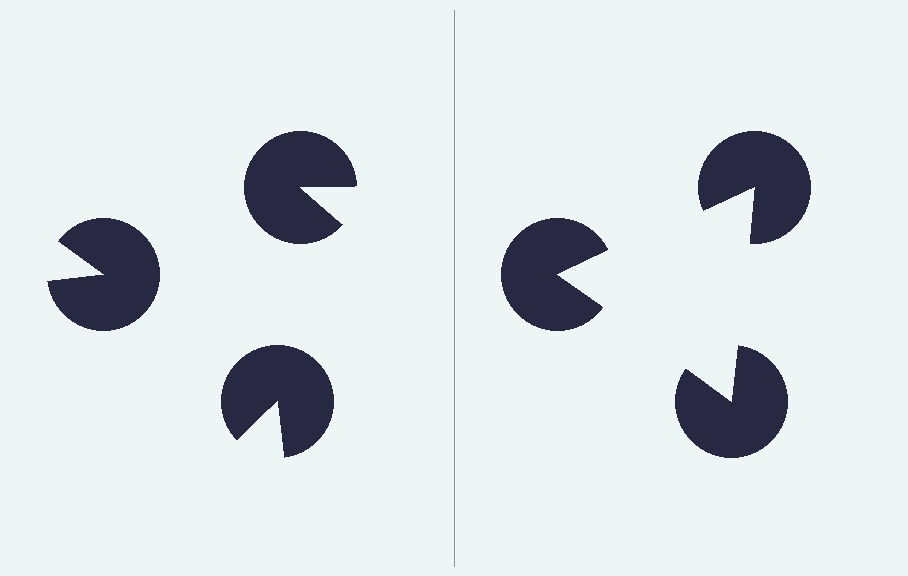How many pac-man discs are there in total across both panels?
6 — 3 on each side.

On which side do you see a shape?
An illusory triangle appears on the right side. On the left side the wedge cuts are rotated, so no coherent shape forms.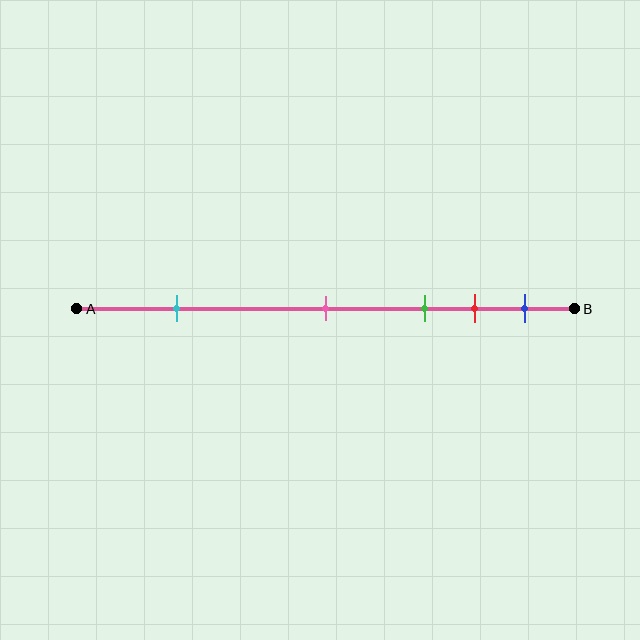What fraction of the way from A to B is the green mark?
The green mark is approximately 70% (0.7) of the way from A to B.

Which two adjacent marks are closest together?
The red and blue marks are the closest adjacent pair.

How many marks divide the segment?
There are 5 marks dividing the segment.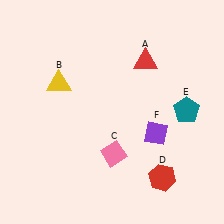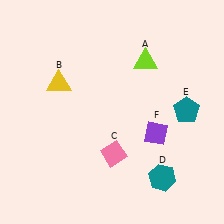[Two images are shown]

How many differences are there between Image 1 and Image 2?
There are 2 differences between the two images.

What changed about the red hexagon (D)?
In Image 1, D is red. In Image 2, it changed to teal.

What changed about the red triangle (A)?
In Image 1, A is red. In Image 2, it changed to lime.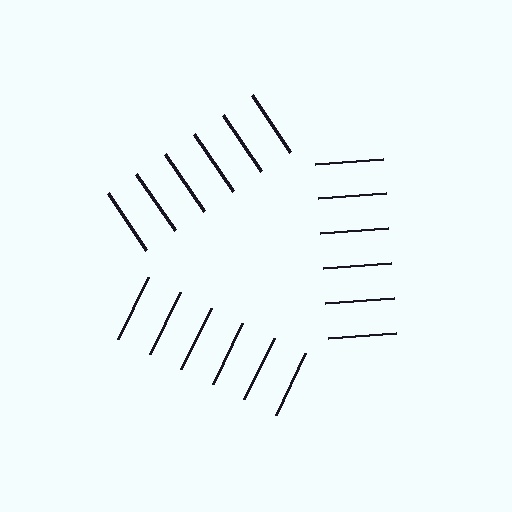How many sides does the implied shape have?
3 sides — the line-ends trace a triangle.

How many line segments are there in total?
18 — 6 along each of the 3 edges.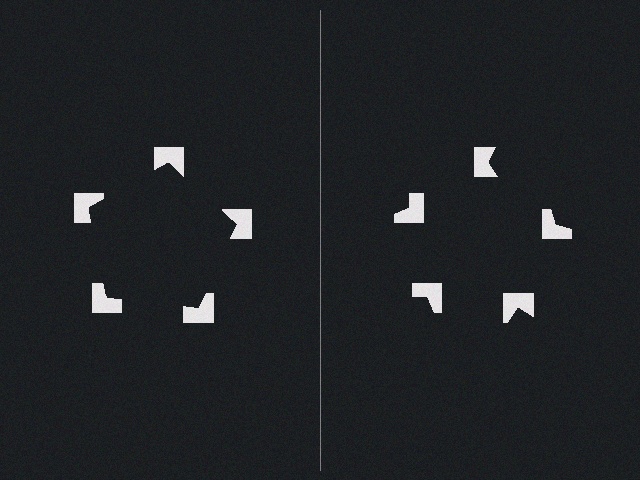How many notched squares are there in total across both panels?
10 — 5 on each side.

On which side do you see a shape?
An illusory pentagon appears on the left side. On the right side the wedge cuts are rotated, so no coherent shape forms.